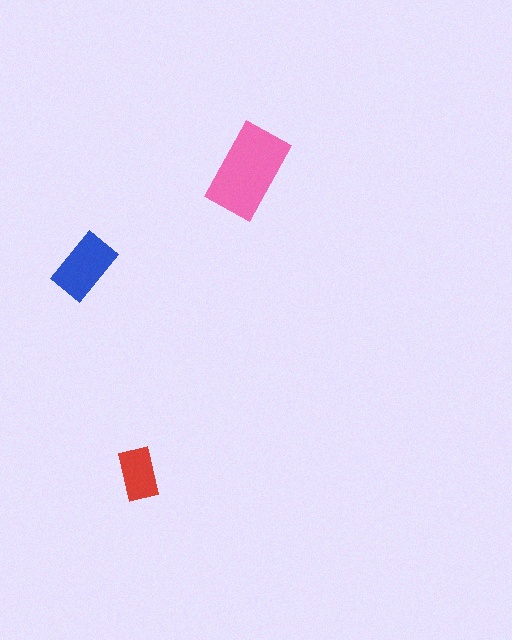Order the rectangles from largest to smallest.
the pink one, the blue one, the red one.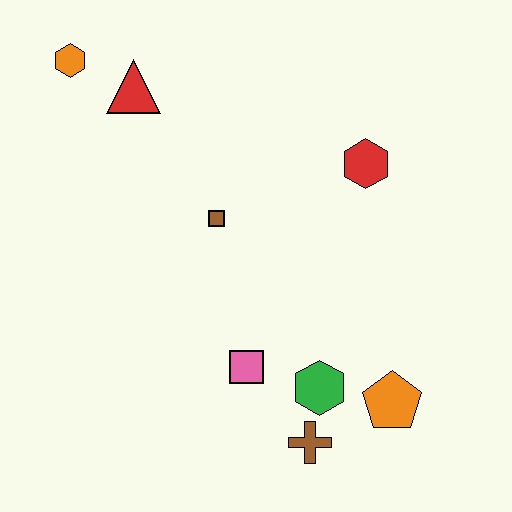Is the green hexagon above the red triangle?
No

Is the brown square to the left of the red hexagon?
Yes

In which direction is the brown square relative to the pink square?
The brown square is above the pink square.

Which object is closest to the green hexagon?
The brown cross is closest to the green hexagon.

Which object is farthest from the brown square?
The orange pentagon is farthest from the brown square.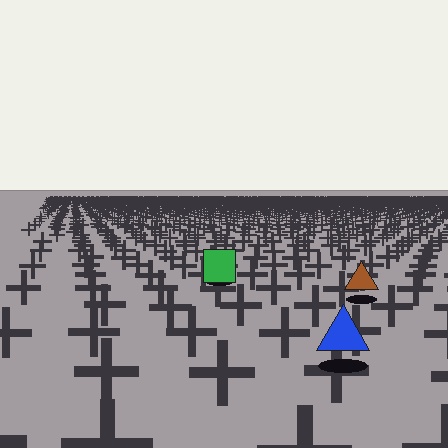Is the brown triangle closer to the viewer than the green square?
Yes. The brown triangle is closer — you can tell from the texture gradient: the ground texture is coarser near it.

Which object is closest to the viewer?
The blue triangle is closest. The texture marks near it are larger and more spread out.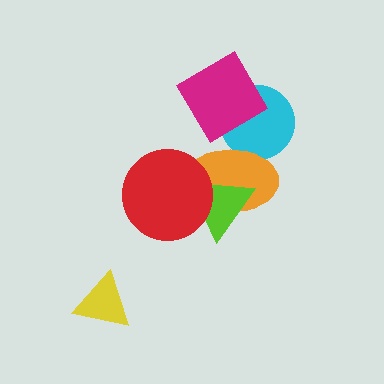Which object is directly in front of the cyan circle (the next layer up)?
The orange ellipse is directly in front of the cyan circle.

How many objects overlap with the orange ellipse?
4 objects overlap with the orange ellipse.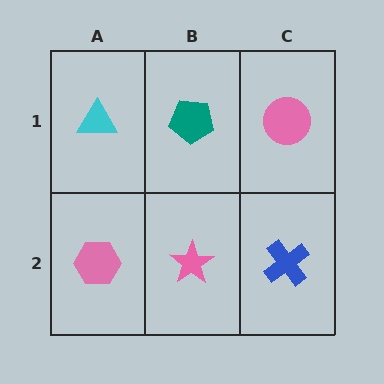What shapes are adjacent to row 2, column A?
A cyan triangle (row 1, column A), a pink star (row 2, column B).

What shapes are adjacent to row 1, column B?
A pink star (row 2, column B), a cyan triangle (row 1, column A), a pink circle (row 1, column C).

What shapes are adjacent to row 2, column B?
A teal pentagon (row 1, column B), a pink hexagon (row 2, column A), a blue cross (row 2, column C).